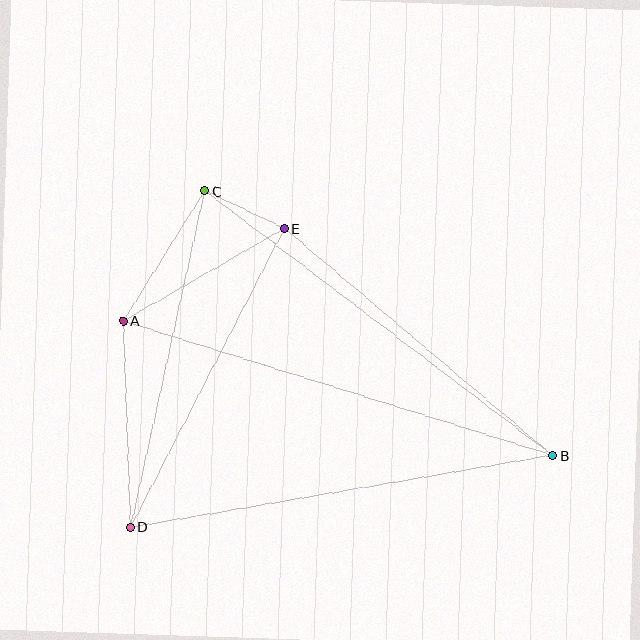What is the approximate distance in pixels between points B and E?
The distance between B and E is approximately 352 pixels.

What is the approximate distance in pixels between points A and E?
The distance between A and E is approximately 186 pixels.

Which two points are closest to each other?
Points C and E are closest to each other.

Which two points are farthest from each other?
Points A and B are farthest from each other.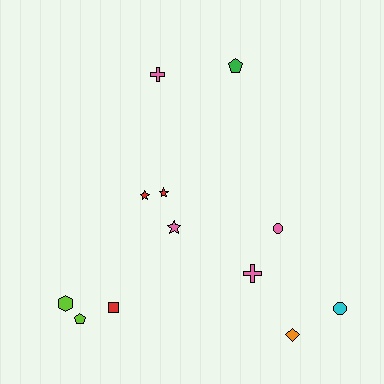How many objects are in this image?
There are 12 objects.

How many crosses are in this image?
There are 2 crosses.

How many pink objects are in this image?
There are 4 pink objects.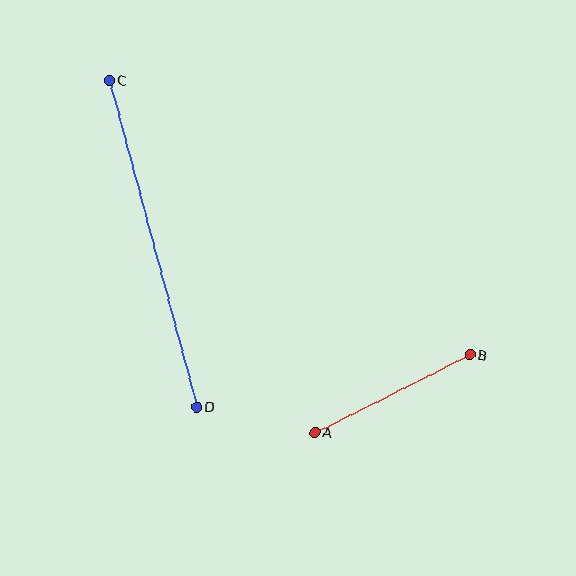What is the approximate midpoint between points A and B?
The midpoint is at approximately (392, 394) pixels.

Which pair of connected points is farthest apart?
Points C and D are farthest apart.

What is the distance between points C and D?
The distance is approximately 338 pixels.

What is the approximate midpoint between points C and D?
The midpoint is at approximately (153, 244) pixels.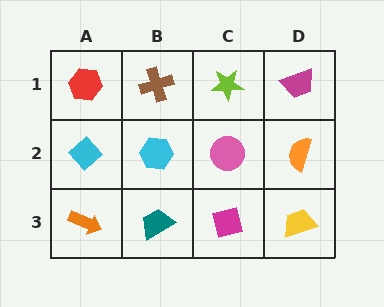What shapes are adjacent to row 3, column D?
An orange semicircle (row 2, column D), a magenta square (row 3, column C).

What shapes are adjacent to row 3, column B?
A cyan hexagon (row 2, column B), an orange arrow (row 3, column A), a magenta square (row 3, column C).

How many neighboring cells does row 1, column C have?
3.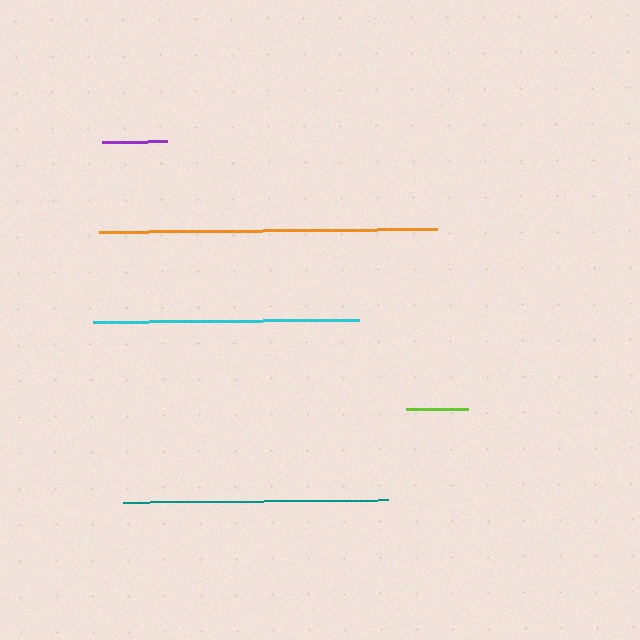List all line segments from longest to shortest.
From longest to shortest: orange, cyan, teal, purple, lime.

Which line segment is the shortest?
The lime line is the shortest at approximately 62 pixels.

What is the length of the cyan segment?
The cyan segment is approximately 266 pixels long.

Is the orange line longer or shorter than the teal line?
The orange line is longer than the teal line.